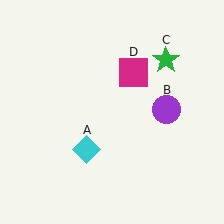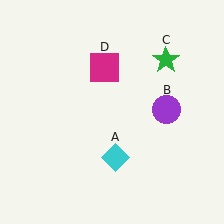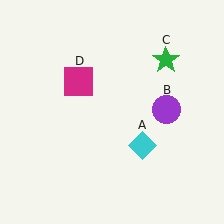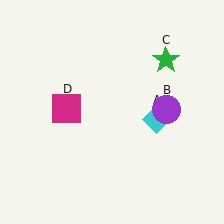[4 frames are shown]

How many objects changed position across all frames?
2 objects changed position: cyan diamond (object A), magenta square (object D).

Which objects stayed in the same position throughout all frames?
Purple circle (object B) and green star (object C) remained stationary.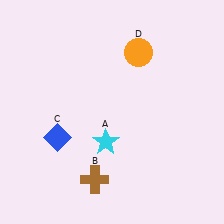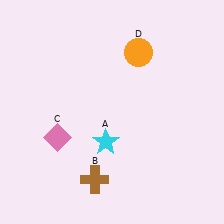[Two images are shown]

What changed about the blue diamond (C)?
In Image 1, C is blue. In Image 2, it changed to pink.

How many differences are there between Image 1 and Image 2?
There is 1 difference between the two images.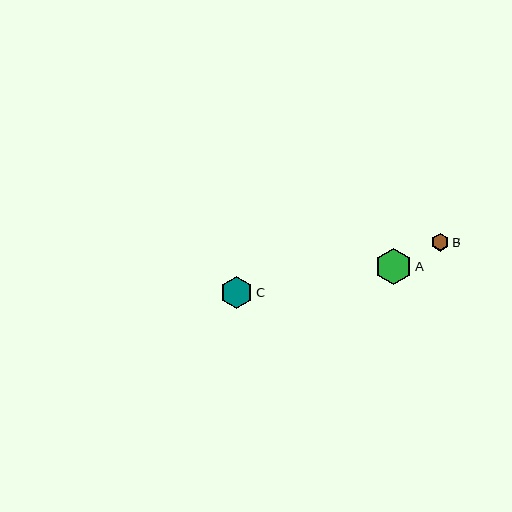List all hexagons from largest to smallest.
From largest to smallest: A, C, B.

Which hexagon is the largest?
Hexagon A is the largest with a size of approximately 37 pixels.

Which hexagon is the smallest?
Hexagon B is the smallest with a size of approximately 18 pixels.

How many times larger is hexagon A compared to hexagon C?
Hexagon A is approximately 1.1 times the size of hexagon C.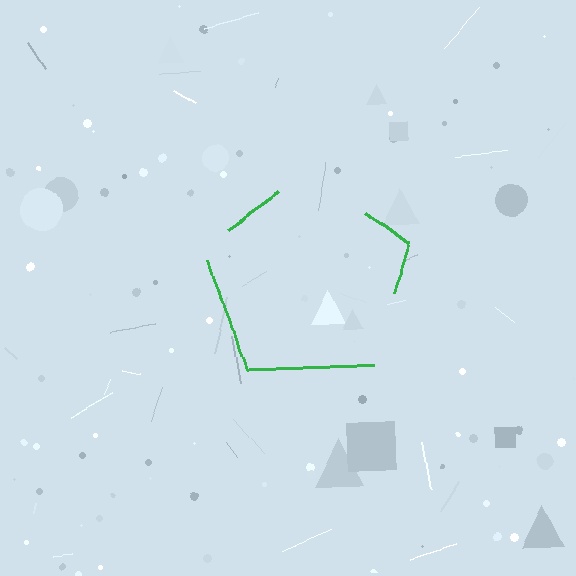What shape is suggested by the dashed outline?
The dashed outline suggests a pentagon.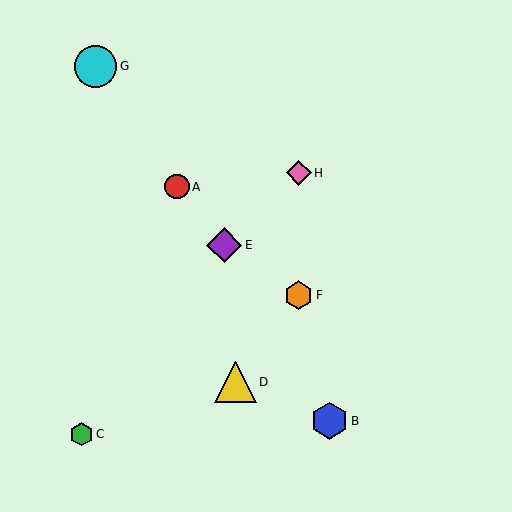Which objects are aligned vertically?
Objects F, H are aligned vertically.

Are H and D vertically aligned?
No, H is at x≈299 and D is at x≈236.